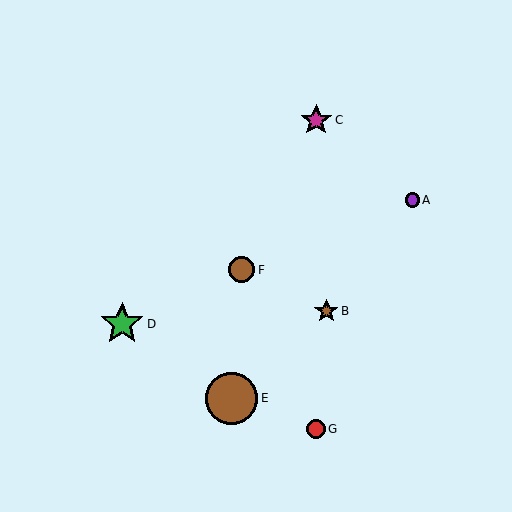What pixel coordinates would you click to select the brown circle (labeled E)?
Click at (232, 398) to select the brown circle E.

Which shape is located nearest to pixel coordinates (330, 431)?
The red circle (labeled G) at (316, 429) is nearest to that location.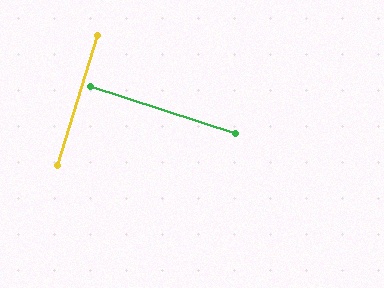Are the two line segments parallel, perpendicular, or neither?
Perpendicular — they meet at approximately 89°.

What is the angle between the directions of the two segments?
Approximately 89 degrees.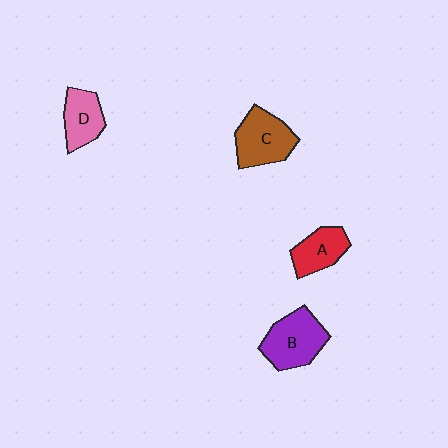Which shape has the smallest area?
Shape D (pink).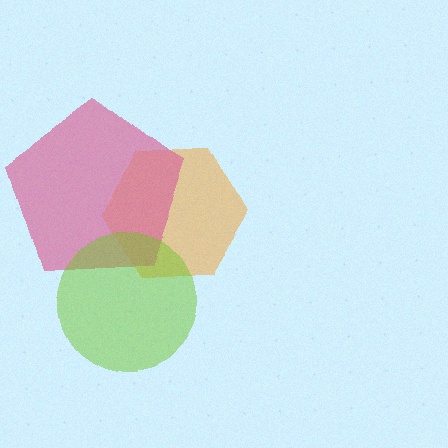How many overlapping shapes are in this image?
There are 3 overlapping shapes in the image.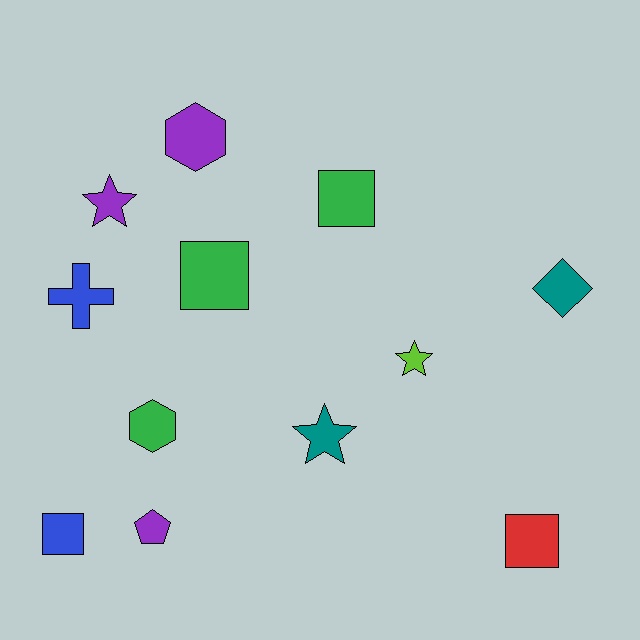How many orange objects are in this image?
There are no orange objects.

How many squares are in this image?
There are 4 squares.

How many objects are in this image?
There are 12 objects.